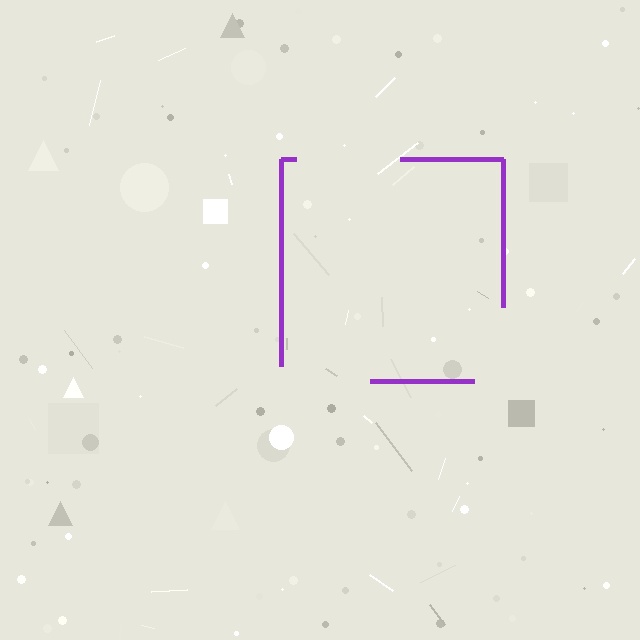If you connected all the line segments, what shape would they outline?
They would outline a square.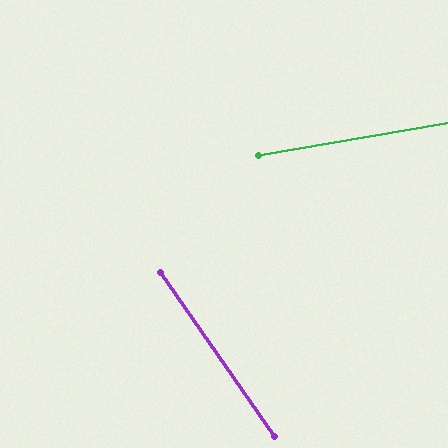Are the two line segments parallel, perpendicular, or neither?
Neither parallel nor perpendicular — they differ by about 65°.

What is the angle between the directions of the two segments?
Approximately 65 degrees.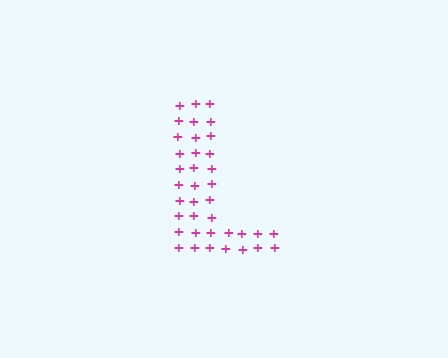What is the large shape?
The large shape is the letter L.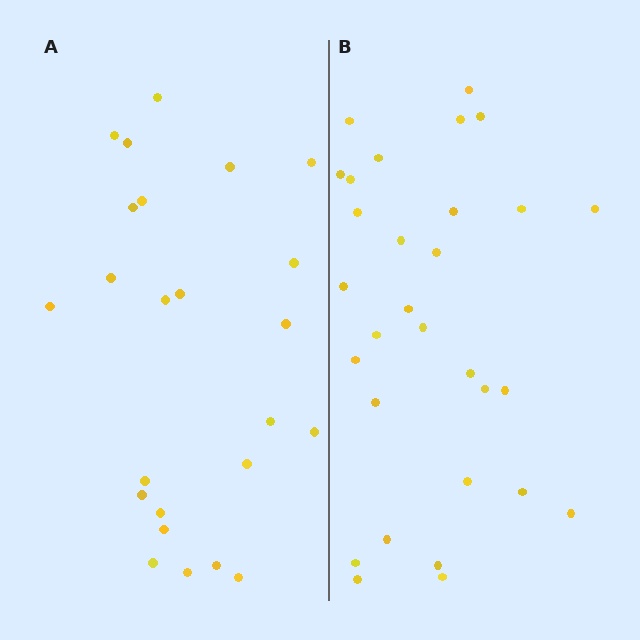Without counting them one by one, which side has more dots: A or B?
Region B (the right region) has more dots.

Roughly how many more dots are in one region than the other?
Region B has about 6 more dots than region A.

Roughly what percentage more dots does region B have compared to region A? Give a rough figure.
About 25% more.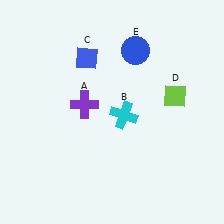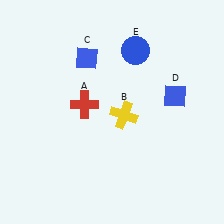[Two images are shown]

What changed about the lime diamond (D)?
In Image 1, D is lime. In Image 2, it changed to blue.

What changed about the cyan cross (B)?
In Image 1, B is cyan. In Image 2, it changed to yellow.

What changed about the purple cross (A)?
In Image 1, A is purple. In Image 2, it changed to red.